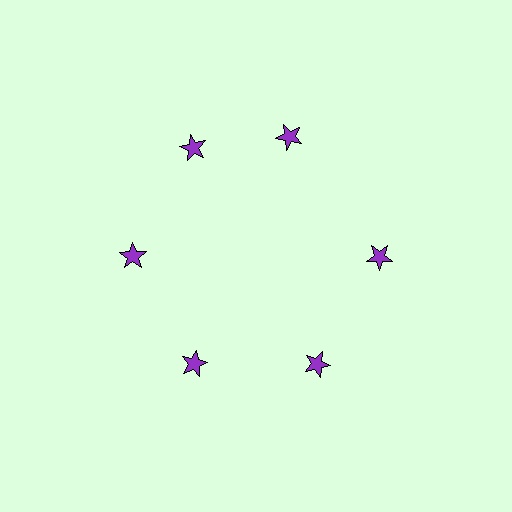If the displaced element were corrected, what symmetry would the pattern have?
It would have 6-fold rotational symmetry — the pattern would map onto itself every 60 degrees.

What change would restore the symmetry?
The symmetry would be restored by rotating it back into even spacing with its neighbors so that all 6 stars sit at equal angles and equal distance from the center.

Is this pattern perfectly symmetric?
No. The 6 purple stars are arranged in a ring, but one element near the 1 o'clock position is rotated out of alignment along the ring, breaking the 6-fold rotational symmetry.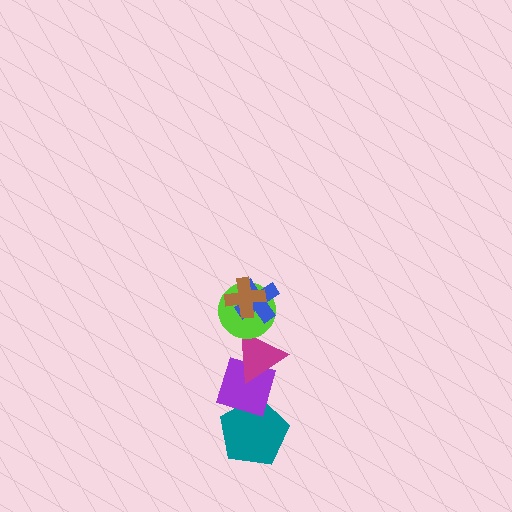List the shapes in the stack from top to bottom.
From top to bottom: the brown cross, the blue cross, the lime circle, the magenta triangle, the purple diamond, the teal pentagon.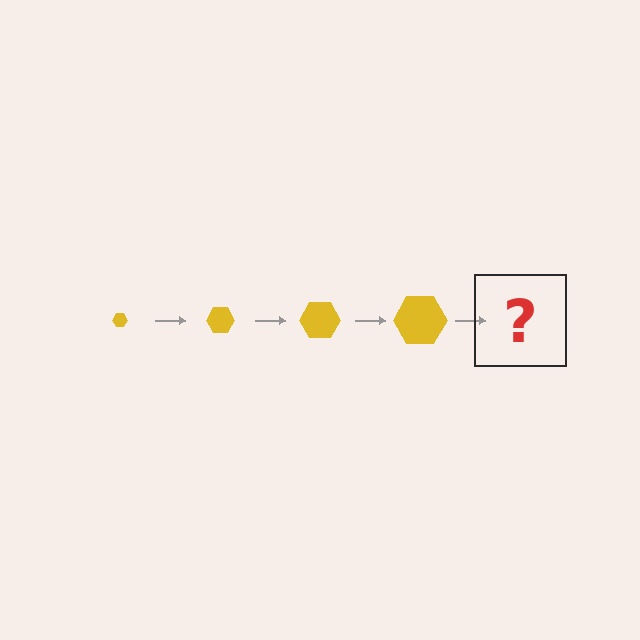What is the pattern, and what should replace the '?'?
The pattern is that the hexagon gets progressively larger each step. The '?' should be a yellow hexagon, larger than the previous one.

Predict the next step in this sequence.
The next step is a yellow hexagon, larger than the previous one.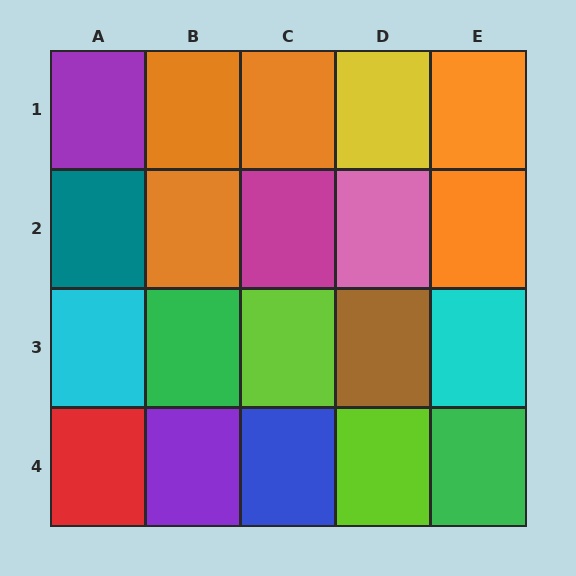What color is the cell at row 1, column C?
Orange.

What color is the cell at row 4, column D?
Lime.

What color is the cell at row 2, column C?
Magenta.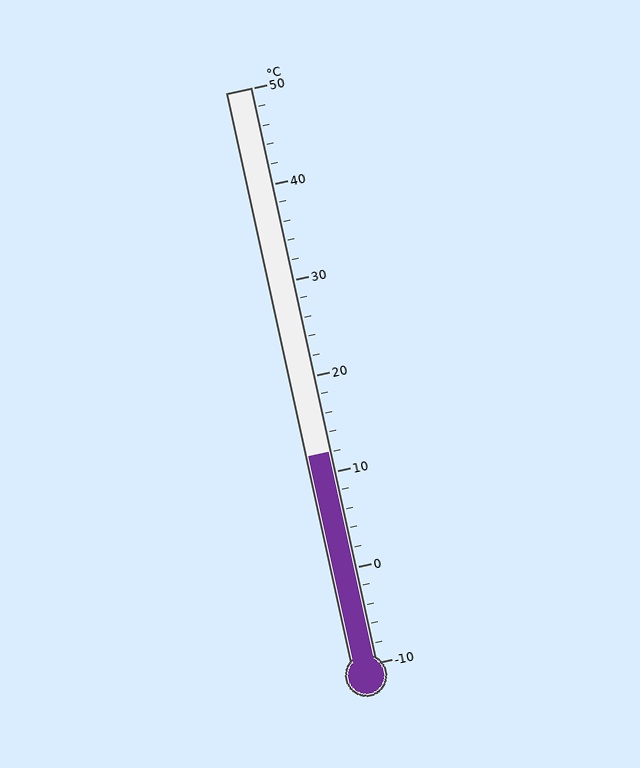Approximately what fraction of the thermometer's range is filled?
The thermometer is filled to approximately 35% of its range.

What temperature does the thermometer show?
The thermometer shows approximately 12°C.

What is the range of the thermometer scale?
The thermometer scale ranges from -10°C to 50°C.